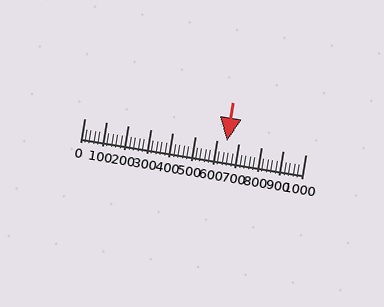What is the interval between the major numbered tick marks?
The major tick marks are spaced 100 units apart.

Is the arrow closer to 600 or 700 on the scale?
The arrow is closer to 600.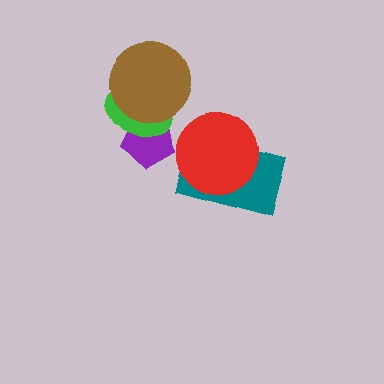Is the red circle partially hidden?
No, no other shape covers it.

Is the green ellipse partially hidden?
Yes, it is partially covered by another shape.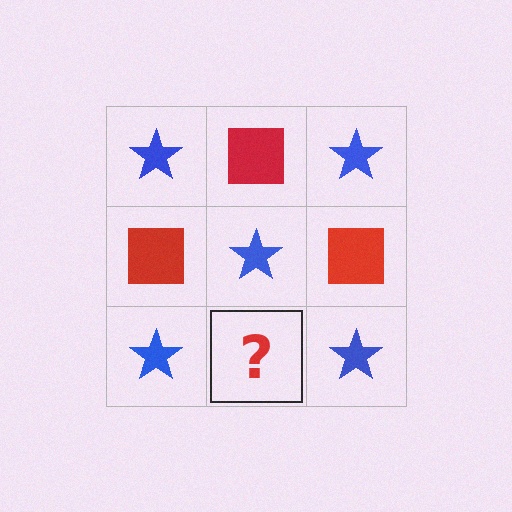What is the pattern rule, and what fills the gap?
The rule is that it alternates blue star and red square in a checkerboard pattern. The gap should be filled with a red square.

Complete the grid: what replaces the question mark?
The question mark should be replaced with a red square.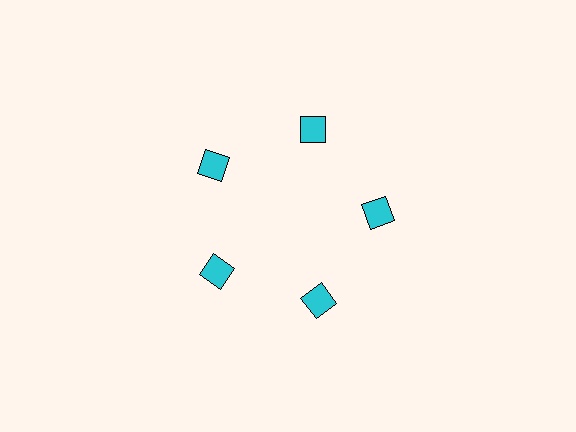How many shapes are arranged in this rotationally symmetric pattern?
There are 5 shapes, arranged in 5 groups of 1.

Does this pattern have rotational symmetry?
Yes, this pattern has 5-fold rotational symmetry. It looks the same after rotating 72 degrees around the center.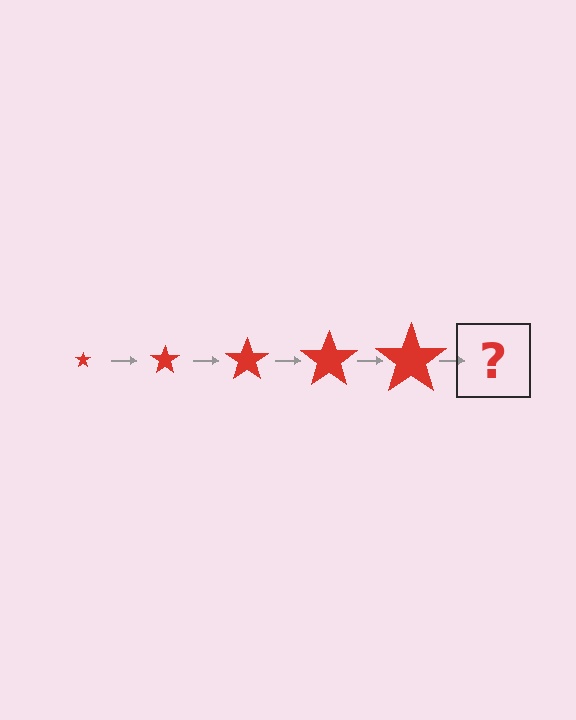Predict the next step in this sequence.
The next step is a red star, larger than the previous one.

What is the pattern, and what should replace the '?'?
The pattern is that the star gets progressively larger each step. The '?' should be a red star, larger than the previous one.